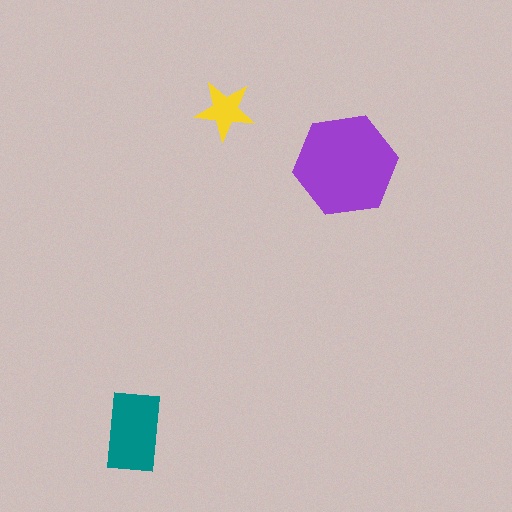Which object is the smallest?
The yellow star.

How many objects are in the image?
There are 3 objects in the image.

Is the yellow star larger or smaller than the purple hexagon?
Smaller.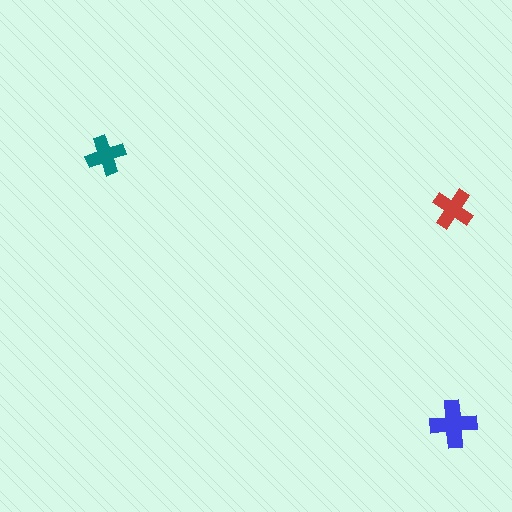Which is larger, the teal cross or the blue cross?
The blue one.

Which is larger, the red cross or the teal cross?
The red one.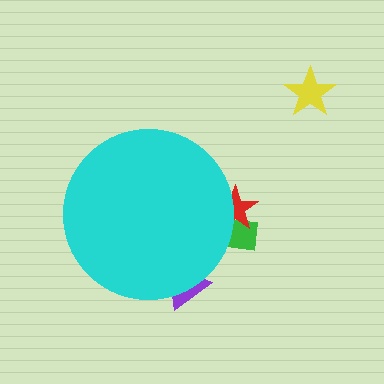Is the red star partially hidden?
Yes, the red star is partially hidden behind the cyan circle.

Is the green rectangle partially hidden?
Yes, the green rectangle is partially hidden behind the cyan circle.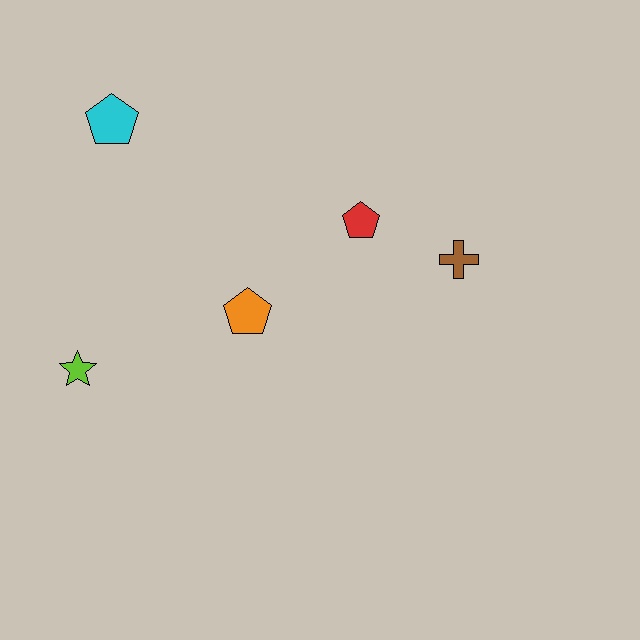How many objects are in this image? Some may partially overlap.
There are 5 objects.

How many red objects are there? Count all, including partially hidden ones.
There is 1 red object.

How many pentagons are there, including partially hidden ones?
There are 3 pentagons.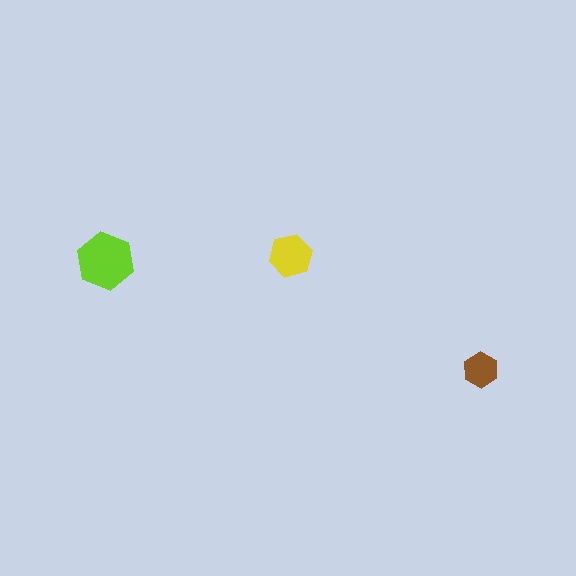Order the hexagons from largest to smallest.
the lime one, the yellow one, the brown one.